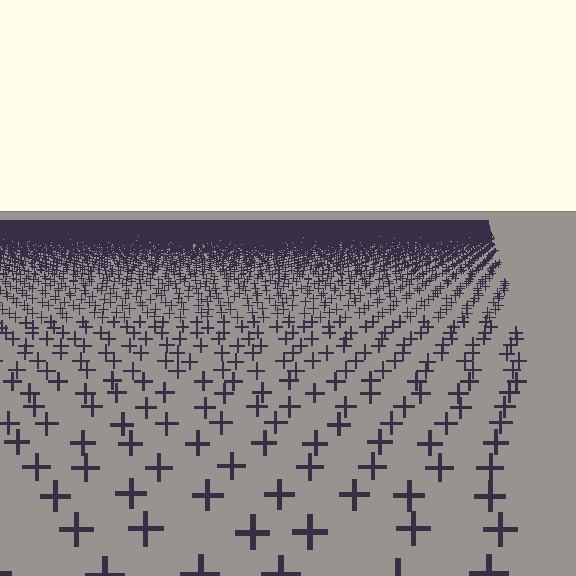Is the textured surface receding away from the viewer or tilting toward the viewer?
The surface is receding away from the viewer. Texture elements get smaller and denser toward the top.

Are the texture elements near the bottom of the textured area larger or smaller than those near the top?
Larger. Near the bottom, elements are closer to the viewer and appear at a bigger on-screen size.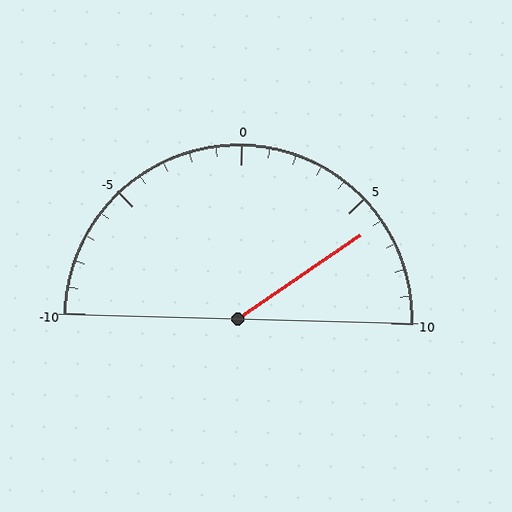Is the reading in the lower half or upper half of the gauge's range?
The reading is in the upper half of the range (-10 to 10).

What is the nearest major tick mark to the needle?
The nearest major tick mark is 5.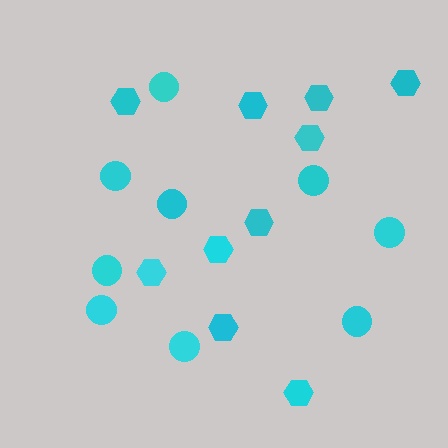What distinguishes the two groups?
There are 2 groups: one group of circles (9) and one group of hexagons (10).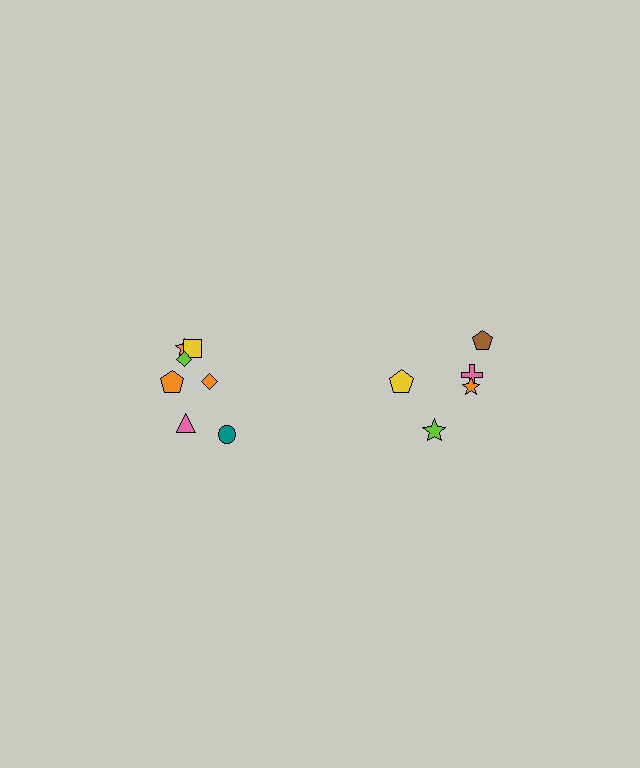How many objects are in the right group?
There are 5 objects.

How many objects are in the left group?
There are 7 objects.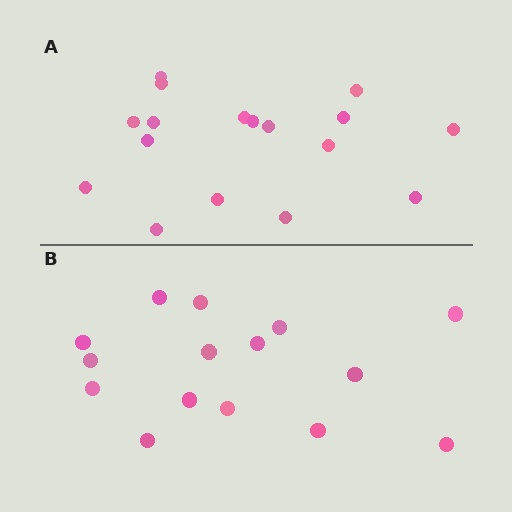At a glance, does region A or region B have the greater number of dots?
Region A (the top region) has more dots.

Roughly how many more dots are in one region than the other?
Region A has just a few more — roughly 2 or 3 more dots than region B.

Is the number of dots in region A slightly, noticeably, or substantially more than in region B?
Region A has only slightly more — the two regions are fairly close. The ratio is roughly 1.1 to 1.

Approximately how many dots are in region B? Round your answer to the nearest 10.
About 20 dots. (The exact count is 15, which rounds to 20.)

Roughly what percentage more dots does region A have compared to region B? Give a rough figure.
About 15% more.